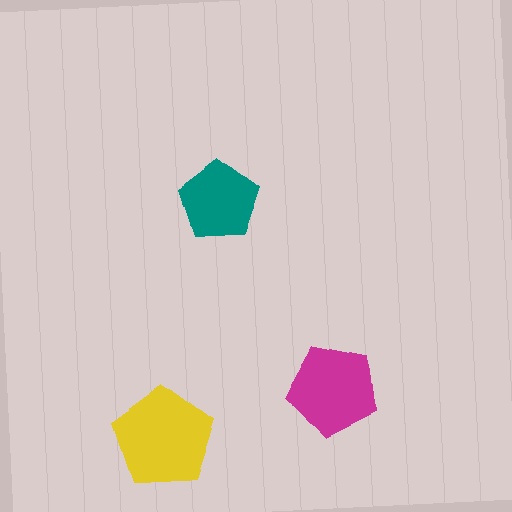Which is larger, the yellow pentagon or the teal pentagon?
The yellow one.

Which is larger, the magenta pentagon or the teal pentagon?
The magenta one.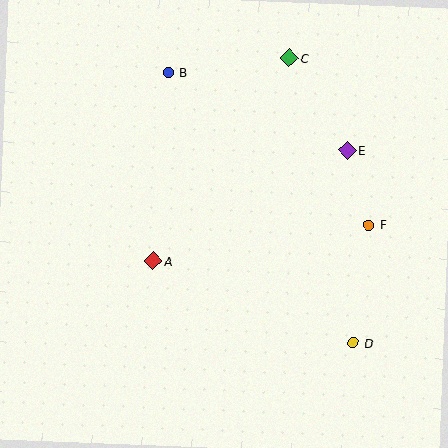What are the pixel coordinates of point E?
Point E is at (347, 150).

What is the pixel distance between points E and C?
The distance between E and C is 109 pixels.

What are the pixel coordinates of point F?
Point F is at (369, 225).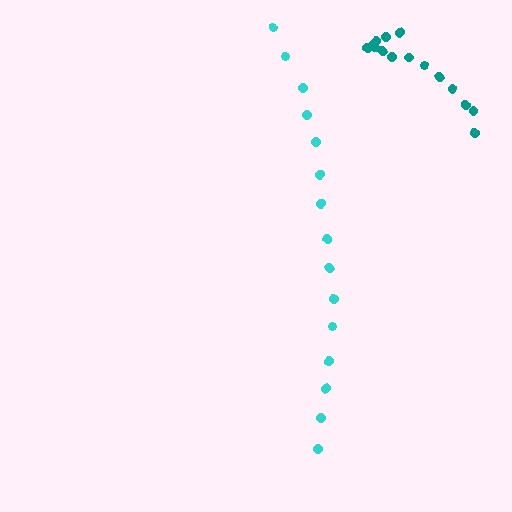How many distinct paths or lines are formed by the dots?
There are 2 distinct paths.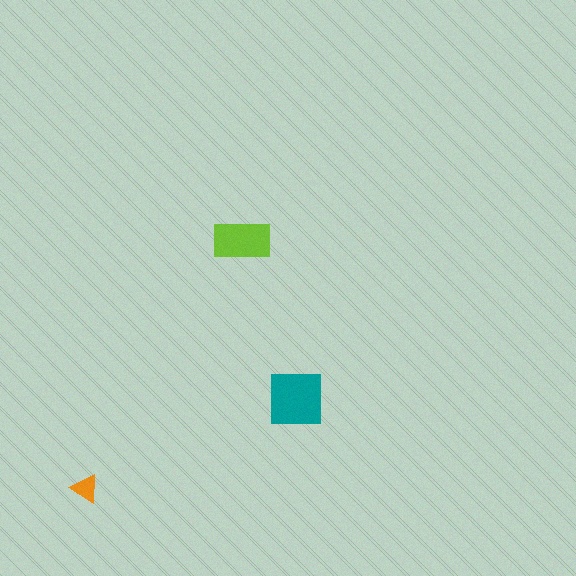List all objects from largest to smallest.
The teal square, the lime rectangle, the orange triangle.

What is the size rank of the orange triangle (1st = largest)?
3rd.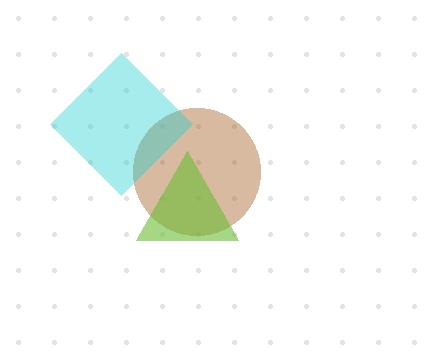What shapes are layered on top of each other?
The layered shapes are: a brown circle, a lime triangle, a cyan diamond.